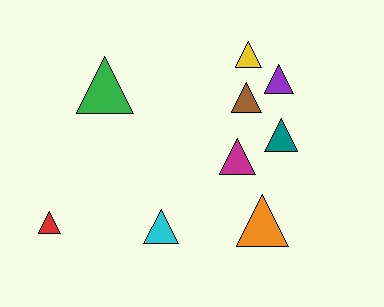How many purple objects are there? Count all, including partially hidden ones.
There is 1 purple object.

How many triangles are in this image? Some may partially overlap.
There are 9 triangles.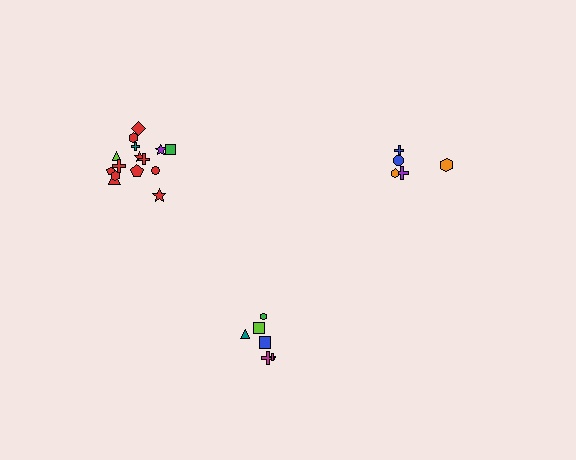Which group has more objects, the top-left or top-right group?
The top-left group.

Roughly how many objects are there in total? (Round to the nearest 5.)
Roughly 25 objects in total.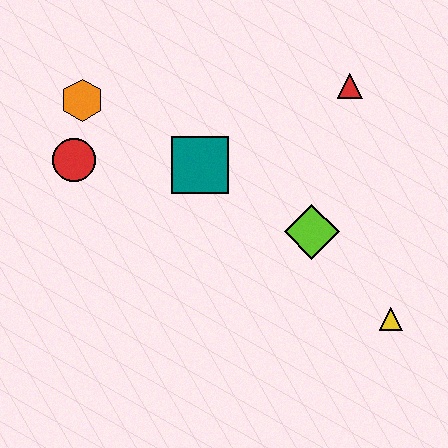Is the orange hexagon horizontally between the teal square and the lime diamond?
No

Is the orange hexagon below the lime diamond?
No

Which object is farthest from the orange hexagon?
The yellow triangle is farthest from the orange hexagon.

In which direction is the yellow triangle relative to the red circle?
The yellow triangle is to the right of the red circle.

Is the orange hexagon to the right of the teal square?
No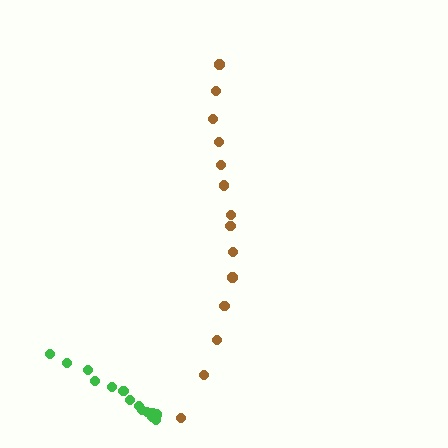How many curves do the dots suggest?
There are 2 distinct paths.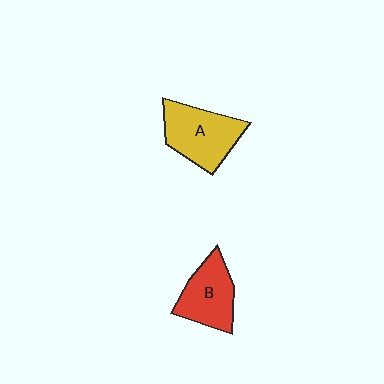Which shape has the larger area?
Shape A (yellow).